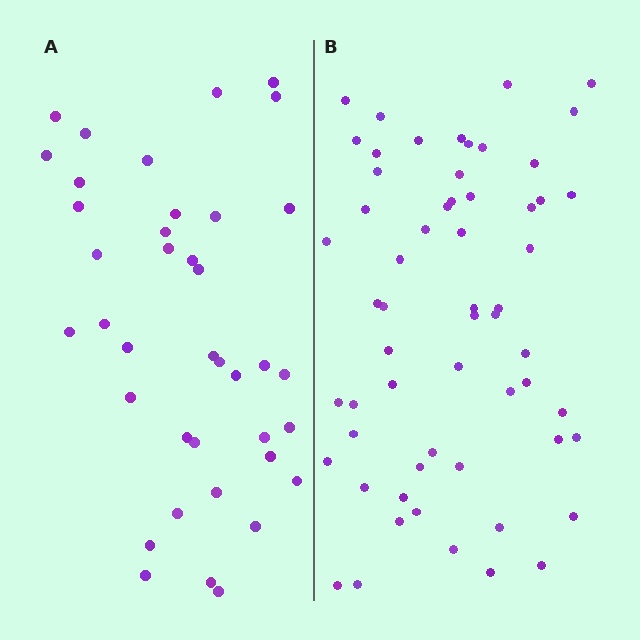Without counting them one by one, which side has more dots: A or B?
Region B (the right region) has more dots.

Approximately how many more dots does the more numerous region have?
Region B has approximately 20 more dots than region A.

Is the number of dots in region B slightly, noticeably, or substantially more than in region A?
Region B has substantially more. The ratio is roughly 1.5 to 1.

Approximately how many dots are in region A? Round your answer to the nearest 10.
About 40 dots. (The exact count is 39, which rounds to 40.)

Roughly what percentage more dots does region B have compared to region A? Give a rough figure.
About 50% more.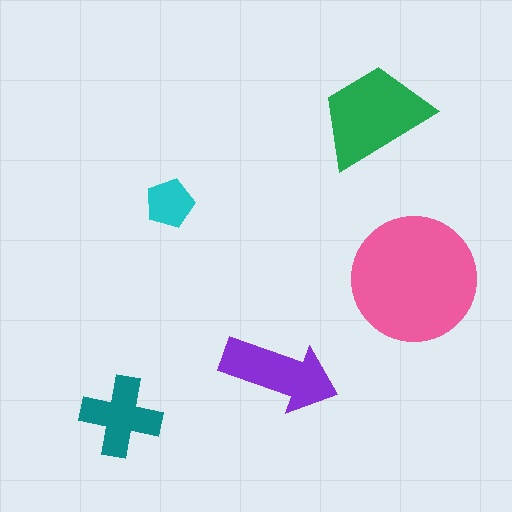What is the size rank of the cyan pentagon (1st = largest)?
5th.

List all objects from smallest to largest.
The cyan pentagon, the teal cross, the purple arrow, the green trapezoid, the pink circle.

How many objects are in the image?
There are 5 objects in the image.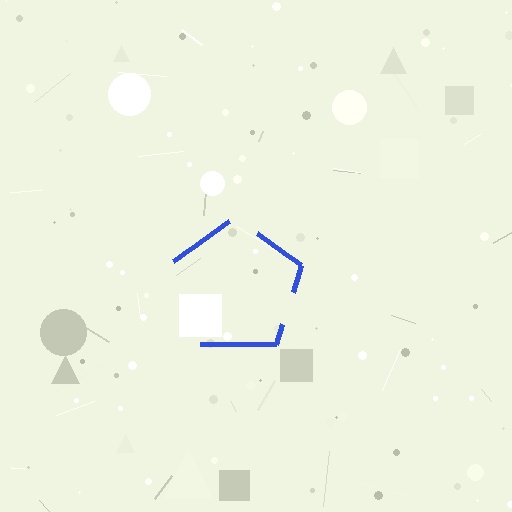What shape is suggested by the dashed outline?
The dashed outline suggests a pentagon.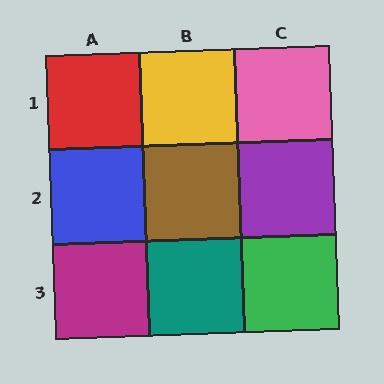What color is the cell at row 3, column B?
Teal.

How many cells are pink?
1 cell is pink.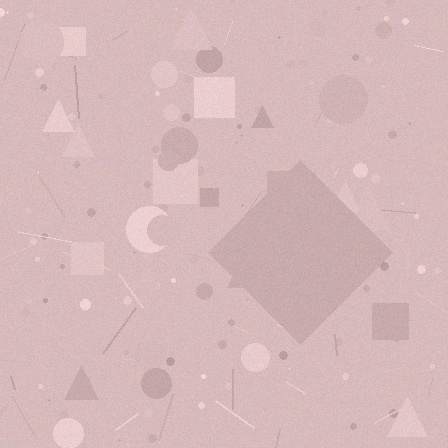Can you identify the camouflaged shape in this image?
The camouflaged shape is a diamond.